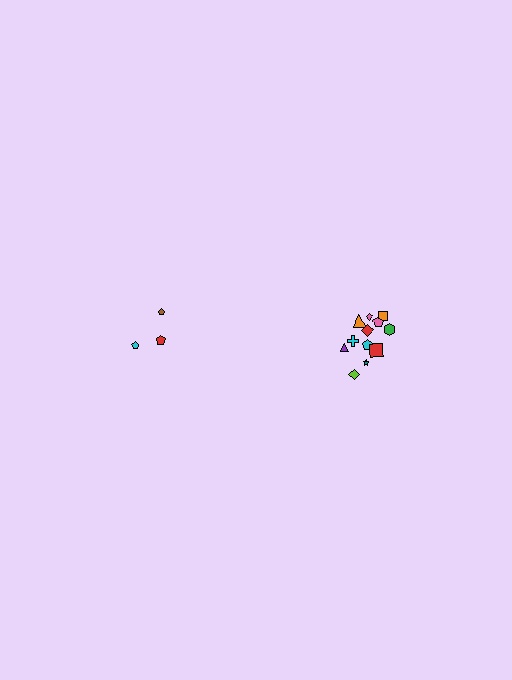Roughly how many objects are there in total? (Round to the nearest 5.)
Roughly 15 objects in total.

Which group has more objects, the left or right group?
The right group.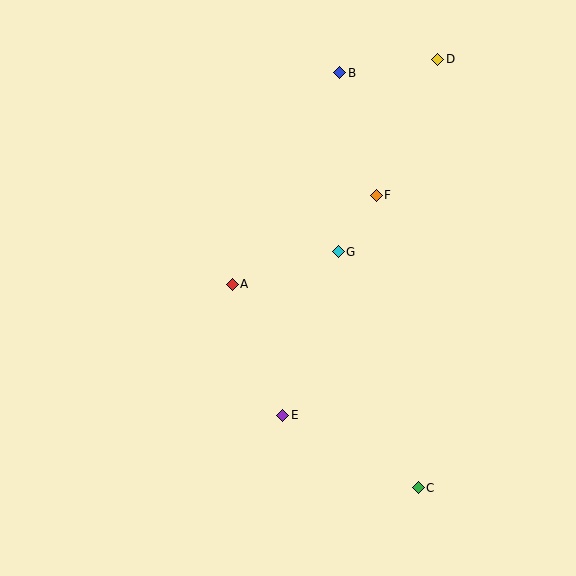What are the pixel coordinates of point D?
Point D is at (438, 59).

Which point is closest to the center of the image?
Point A at (232, 284) is closest to the center.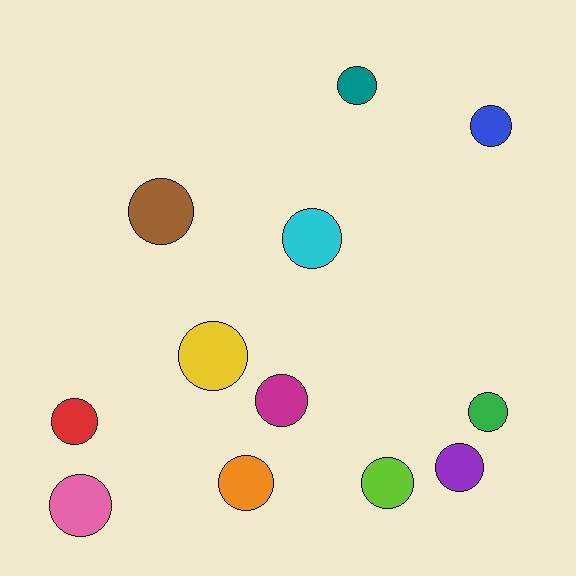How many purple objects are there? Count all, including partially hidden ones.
There is 1 purple object.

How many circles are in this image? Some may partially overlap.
There are 12 circles.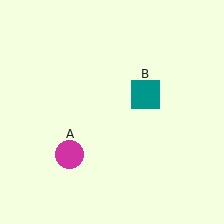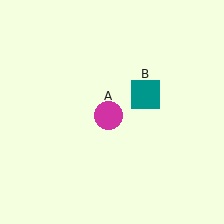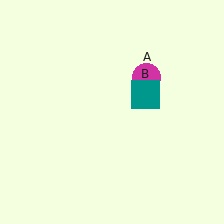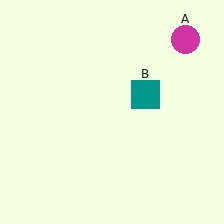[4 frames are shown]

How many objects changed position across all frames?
1 object changed position: magenta circle (object A).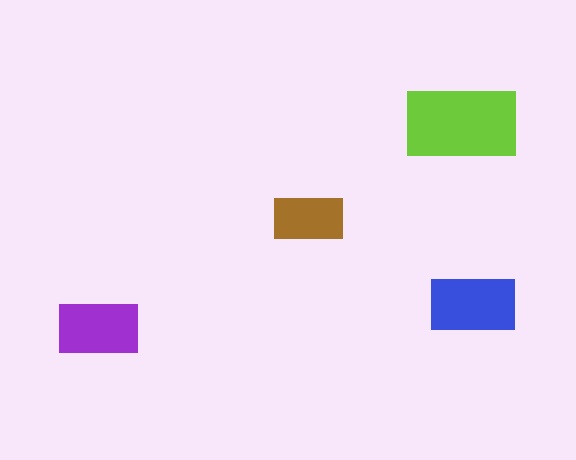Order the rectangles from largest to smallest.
the lime one, the blue one, the purple one, the brown one.